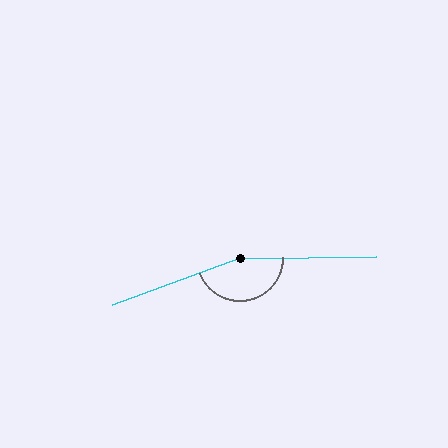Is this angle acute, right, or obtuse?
It is obtuse.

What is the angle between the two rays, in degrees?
Approximately 161 degrees.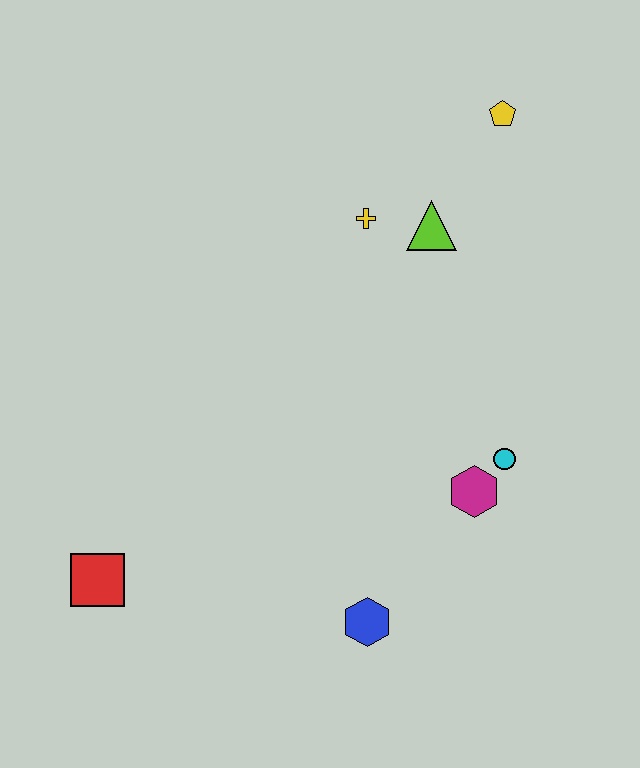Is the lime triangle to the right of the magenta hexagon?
No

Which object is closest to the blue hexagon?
The magenta hexagon is closest to the blue hexagon.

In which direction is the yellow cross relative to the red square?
The yellow cross is above the red square.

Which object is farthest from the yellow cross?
The red square is farthest from the yellow cross.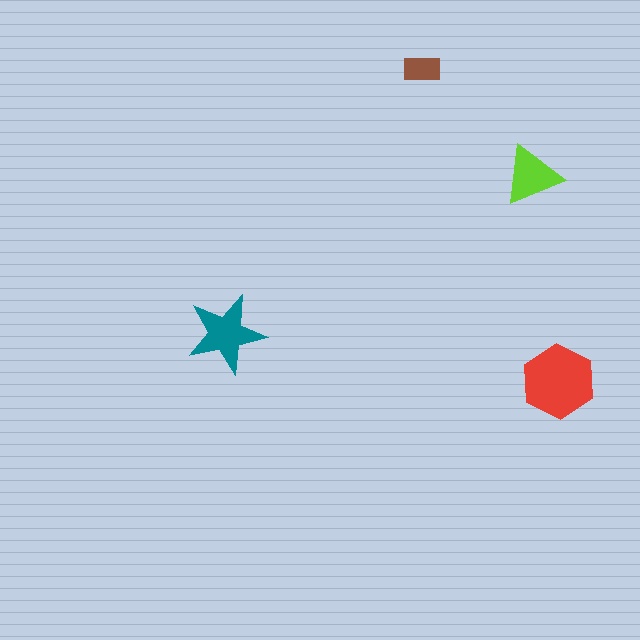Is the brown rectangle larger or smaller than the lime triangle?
Smaller.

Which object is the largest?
The red hexagon.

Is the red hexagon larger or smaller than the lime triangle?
Larger.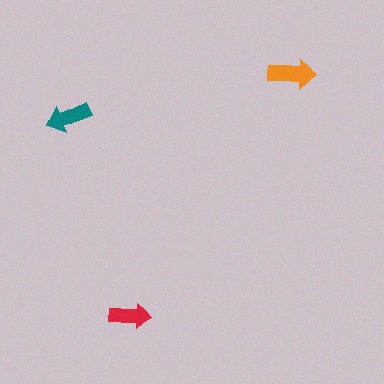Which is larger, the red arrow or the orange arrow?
The orange one.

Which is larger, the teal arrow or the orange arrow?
The orange one.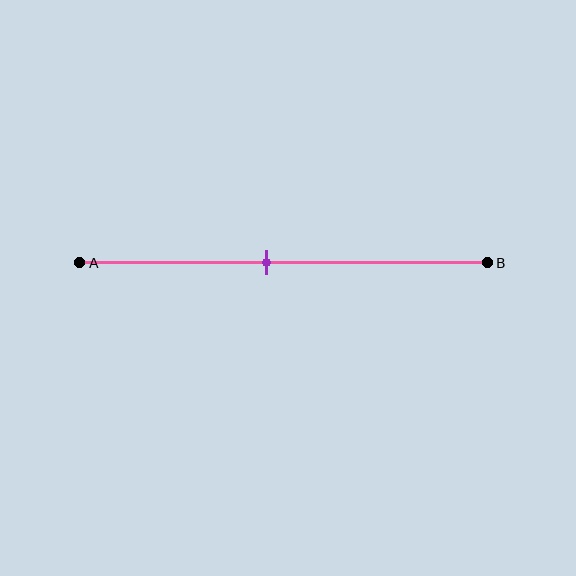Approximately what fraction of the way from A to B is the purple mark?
The purple mark is approximately 45% of the way from A to B.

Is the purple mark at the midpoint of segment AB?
No, the mark is at about 45% from A, not at the 50% midpoint.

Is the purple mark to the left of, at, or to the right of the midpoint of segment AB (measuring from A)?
The purple mark is to the left of the midpoint of segment AB.